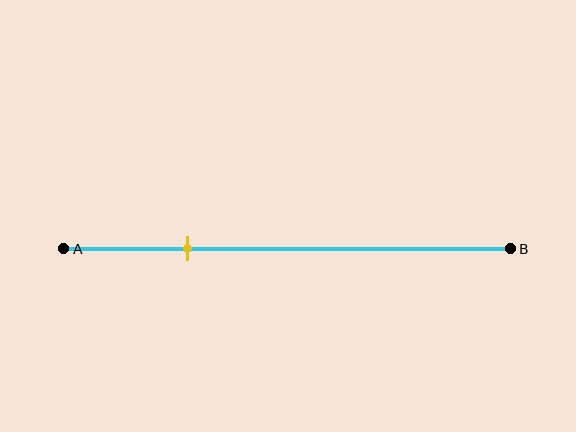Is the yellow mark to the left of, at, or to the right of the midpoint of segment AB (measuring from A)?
The yellow mark is to the left of the midpoint of segment AB.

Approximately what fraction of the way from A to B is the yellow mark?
The yellow mark is approximately 30% of the way from A to B.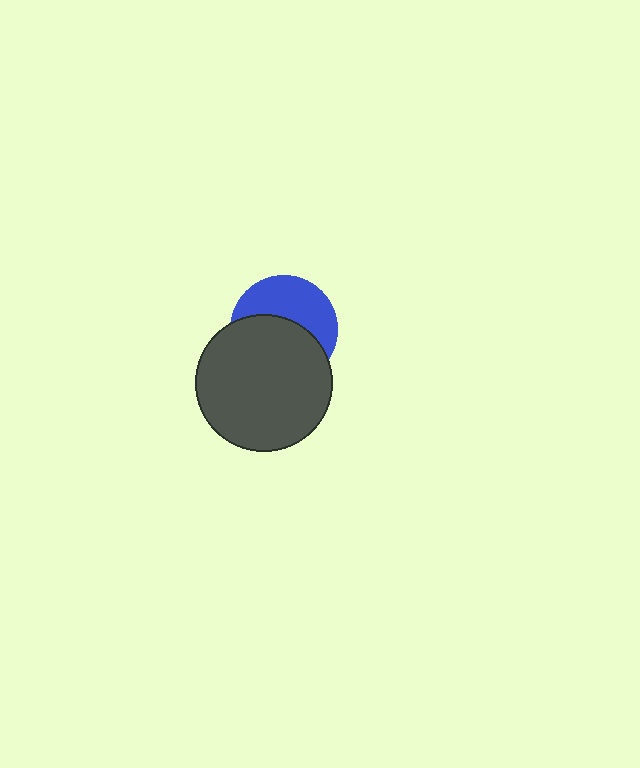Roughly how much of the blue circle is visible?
About half of it is visible (roughly 45%).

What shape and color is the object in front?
The object in front is a dark gray circle.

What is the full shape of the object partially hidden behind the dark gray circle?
The partially hidden object is a blue circle.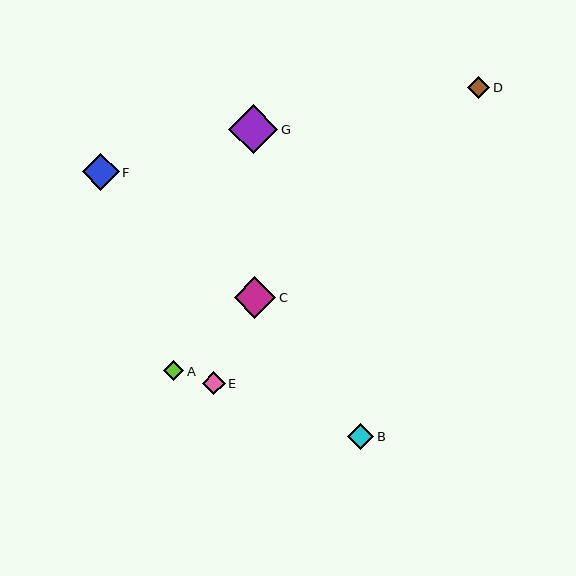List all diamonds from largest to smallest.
From largest to smallest: G, C, F, B, E, D, A.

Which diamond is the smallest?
Diamond A is the smallest with a size of approximately 20 pixels.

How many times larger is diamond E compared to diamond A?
Diamond E is approximately 1.1 times the size of diamond A.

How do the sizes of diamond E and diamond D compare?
Diamond E and diamond D are approximately the same size.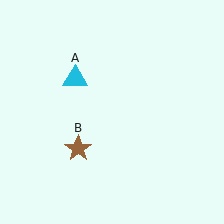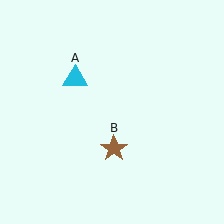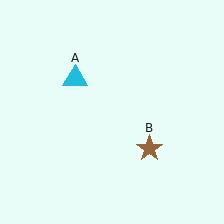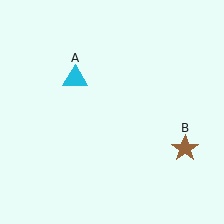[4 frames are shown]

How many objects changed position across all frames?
1 object changed position: brown star (object B).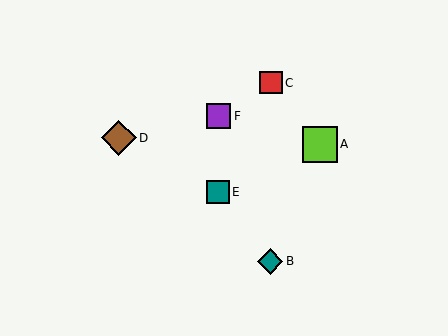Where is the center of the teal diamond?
The center of the teal diamond is at (270, 261).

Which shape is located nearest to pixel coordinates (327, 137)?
The lime square (labeled A) at (320, 144) is nearest to that location.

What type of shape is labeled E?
Shape E is a teal square.